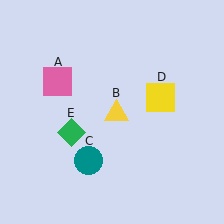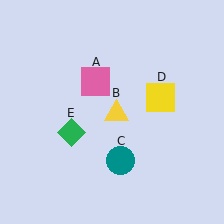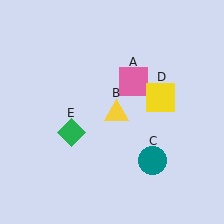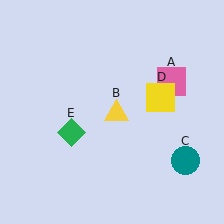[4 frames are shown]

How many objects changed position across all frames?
2 objects changed position: pink square (object A), teal circle (object C).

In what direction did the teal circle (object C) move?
The teal circle (object C) moved right.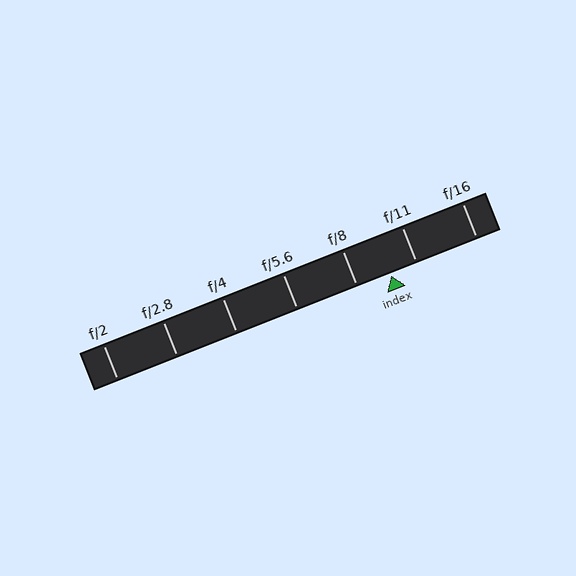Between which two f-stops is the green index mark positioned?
The index mark is between f/8 and f/11.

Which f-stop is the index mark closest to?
The index mark is closest to f/11.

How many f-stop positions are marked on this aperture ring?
There are 7 f-stop positions marked.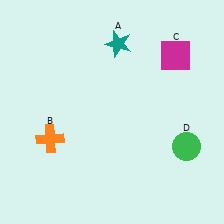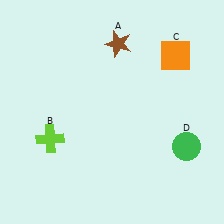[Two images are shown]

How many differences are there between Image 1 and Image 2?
There are 3 differences between the two images.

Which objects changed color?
A changed from teal to brown. B changed from orange to lime. C changed from magenta to orange.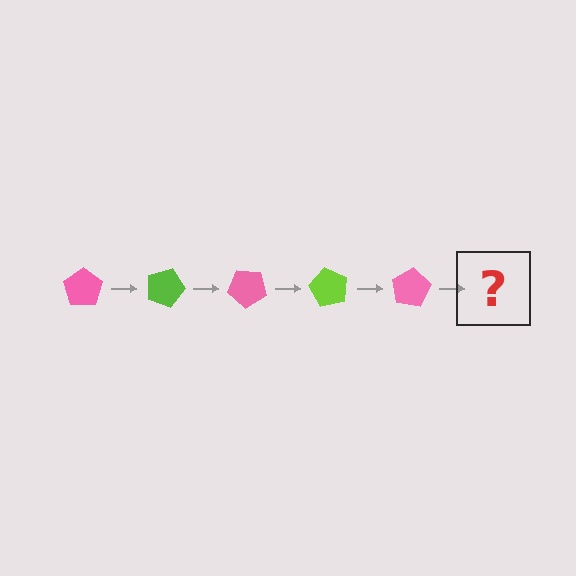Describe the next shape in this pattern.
It should be a lime pentagon, rotated 100 degrees from the start.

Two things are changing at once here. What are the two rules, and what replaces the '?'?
The two rules are that it rotates 20 degrees each step and the color cycles through pink and lime. The '?' should be a lime pentagon, rotated 100 degrees from the start.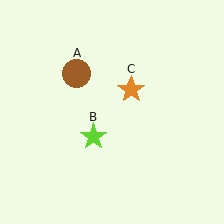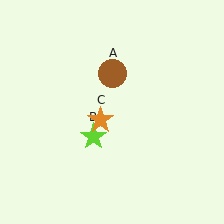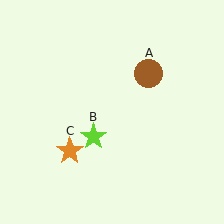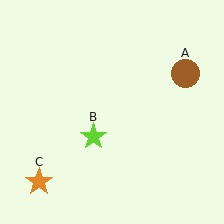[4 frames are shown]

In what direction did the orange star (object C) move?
The orange star (object C) moved down and to the left.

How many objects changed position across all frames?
2 objects changed position: brown circle (object A), orange star (object C).